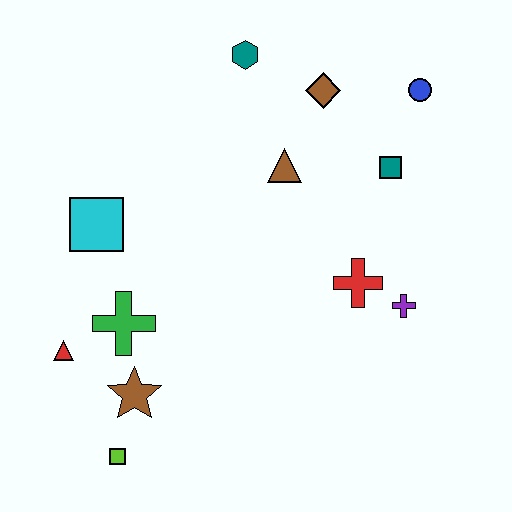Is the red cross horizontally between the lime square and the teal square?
Yes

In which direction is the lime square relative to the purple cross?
The lime square is to the left of the purple cross.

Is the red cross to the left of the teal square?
Yes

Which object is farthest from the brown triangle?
The lime square is farthest from the brown triangle.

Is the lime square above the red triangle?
No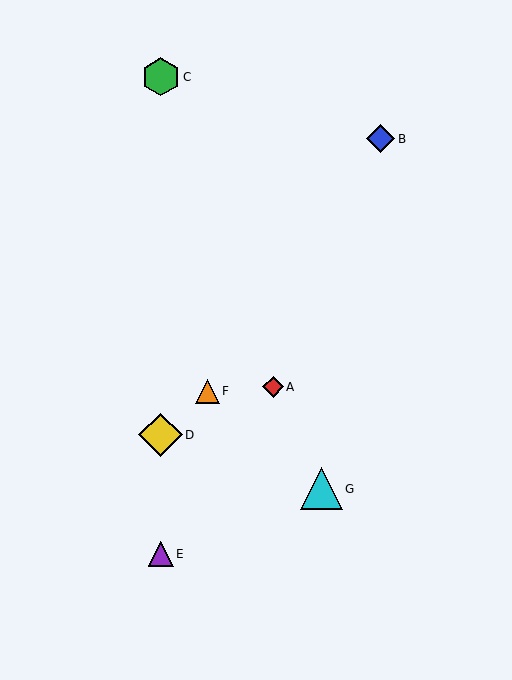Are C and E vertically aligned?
Yes, both are at x≈161.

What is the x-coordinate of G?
Object G is at x≈321.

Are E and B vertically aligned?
No, E is at x≈161 and B is at x≈381.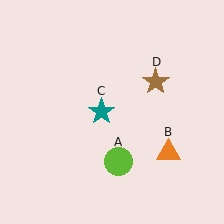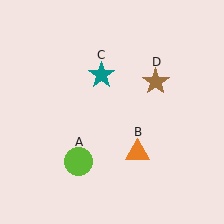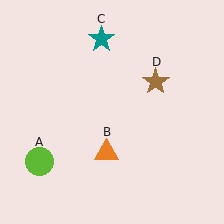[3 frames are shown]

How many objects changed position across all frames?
3 objects changed position: lime circle (object A), orange triangle (object B), teal star (object C).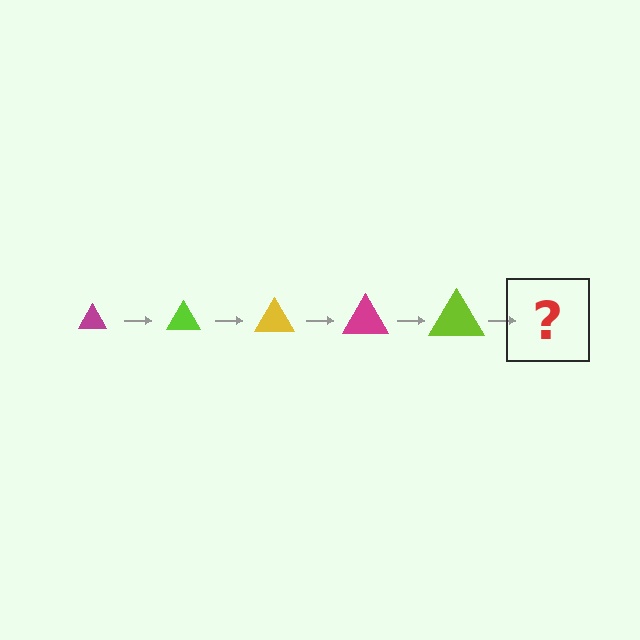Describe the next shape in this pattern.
It should be a yellow triangle, larger than the previous one.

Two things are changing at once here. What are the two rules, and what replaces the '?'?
The two rules are that the triangle grows larger each step and the color cycles through magenta, lime, and yellow. The '?' should be a yellow triangle, larger than the previous one.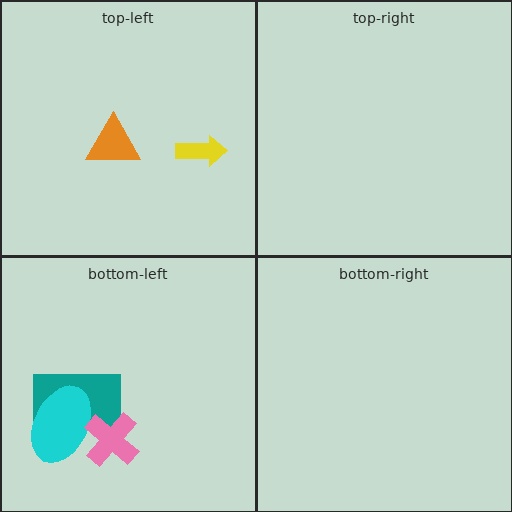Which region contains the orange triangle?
The top-left region.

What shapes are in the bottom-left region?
The teal rectangle, the cyan ellipse, the pink cross.